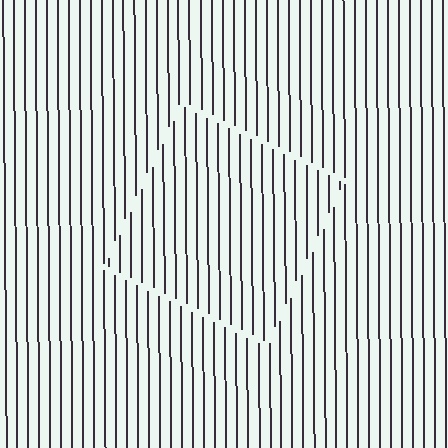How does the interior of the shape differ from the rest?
The interior of the shape contains the same grating, shifted by half a period — the contour is defined by the phase discontinuity where line-ends from the inner and outer gratings abut.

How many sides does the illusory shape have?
4 sides — the line-ends trace a square.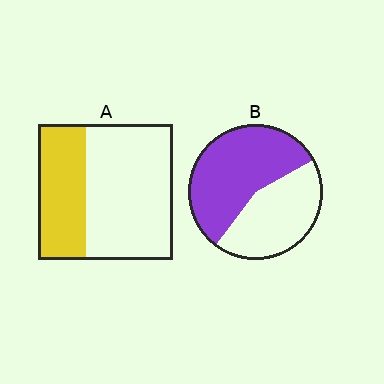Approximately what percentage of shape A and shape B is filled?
A is approximately 35% and B is approximately 55%.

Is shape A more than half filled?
No.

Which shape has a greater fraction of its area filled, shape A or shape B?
Shape B.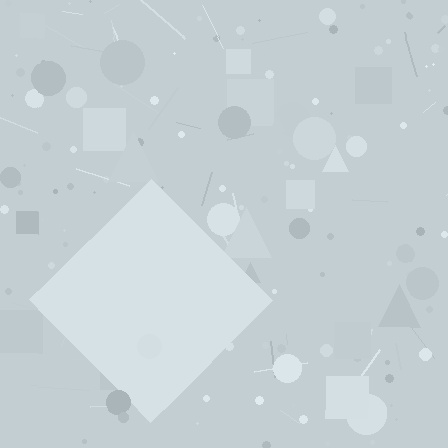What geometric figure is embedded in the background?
A diamond is embedded in the background.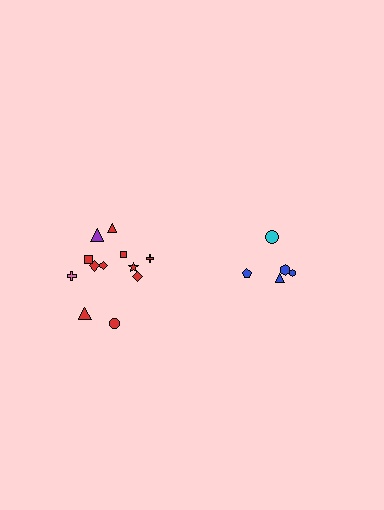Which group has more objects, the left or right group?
The left group.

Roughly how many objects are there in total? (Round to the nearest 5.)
Roughly 15 objects in total.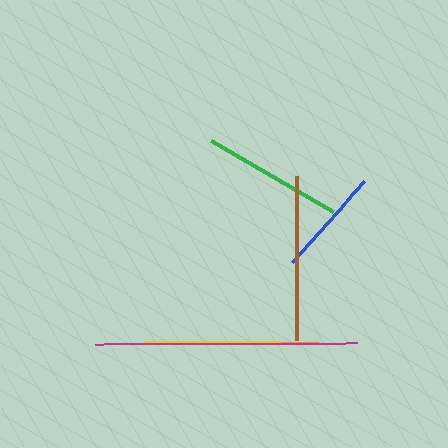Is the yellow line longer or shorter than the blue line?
The yellow line is longer than the blue line.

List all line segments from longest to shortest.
From longest to shortest: magenta, brown, green, yellow, blue, orange.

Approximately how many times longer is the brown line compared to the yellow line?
The brown line is approximately 1.2 times the length of the yellow line.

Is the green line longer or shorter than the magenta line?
The magenta line is longer than the green line.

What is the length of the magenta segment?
The magenta segment is approximately 262 pixels long.